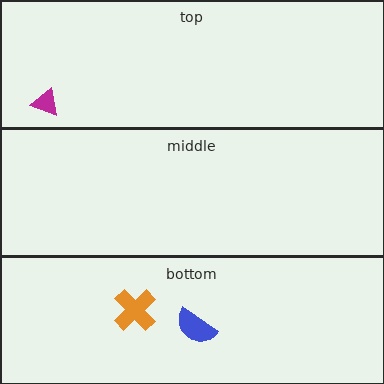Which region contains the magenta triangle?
The top region.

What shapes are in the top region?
The magenta triangle.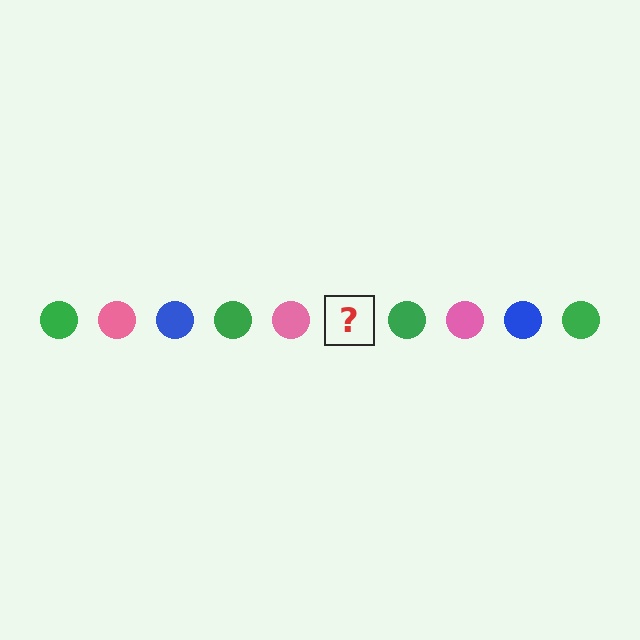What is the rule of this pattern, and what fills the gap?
The rule is that the pattern cycles through green, pink, blue circles. The gap should be filled with a blue circle.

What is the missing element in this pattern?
The missing element is a blue circle.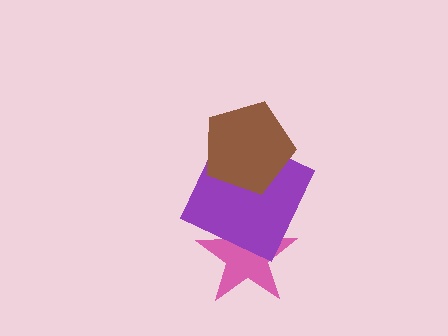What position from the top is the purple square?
The purple square is 2nd from the top.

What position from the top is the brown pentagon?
The brown pentagon is 1st from the top.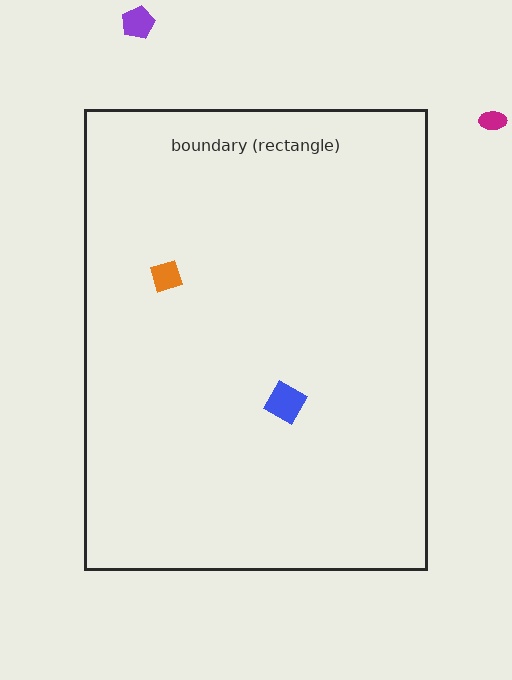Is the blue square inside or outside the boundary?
Inside.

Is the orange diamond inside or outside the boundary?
Inside.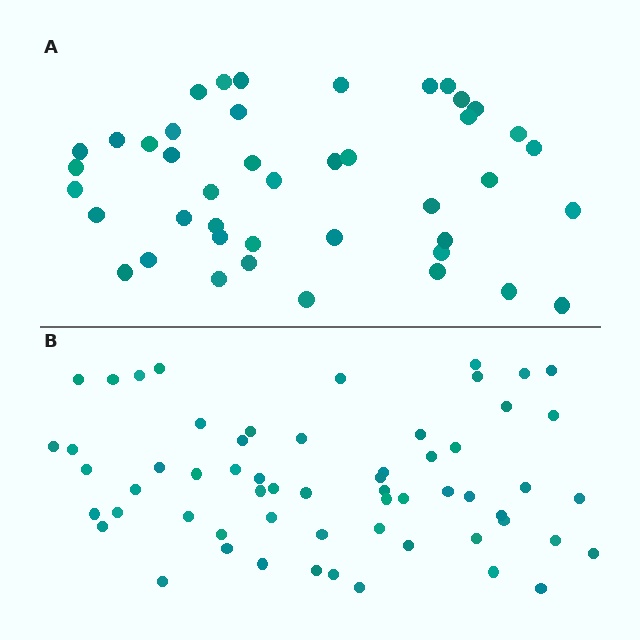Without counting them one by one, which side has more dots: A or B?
Region B (the bottom region) has more dots.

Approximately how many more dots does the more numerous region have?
Region B has approximately 15 more dots than region A.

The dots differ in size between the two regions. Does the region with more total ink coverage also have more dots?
No. Region A has more total ink coverage because its dots are larger, but region B actually contains more individual dots. Total area can be misleading — the number of items is what matters here.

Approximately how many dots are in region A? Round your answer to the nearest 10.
About 40 dots. (The exact count is 43, which rounds to 40.)